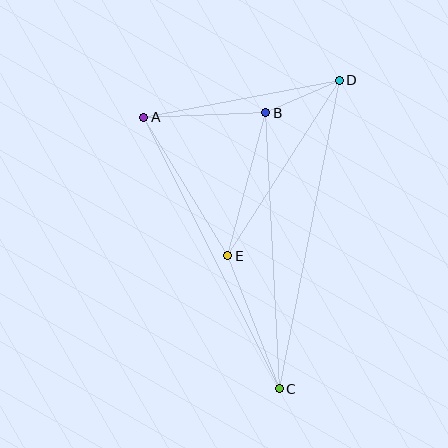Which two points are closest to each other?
Points B and D are closest to each other.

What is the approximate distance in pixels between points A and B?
The distance between A and B is approximately 122 pixels.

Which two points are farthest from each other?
Points C and D are farthest from each other.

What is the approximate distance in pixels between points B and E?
The distance between B and E is approximately 148 pixels.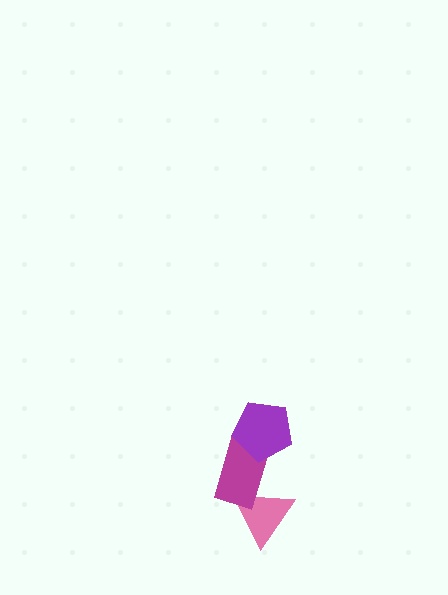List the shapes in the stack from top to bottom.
From top to bottom: the purple pentagon, the magenta rectangle, the pink triangle.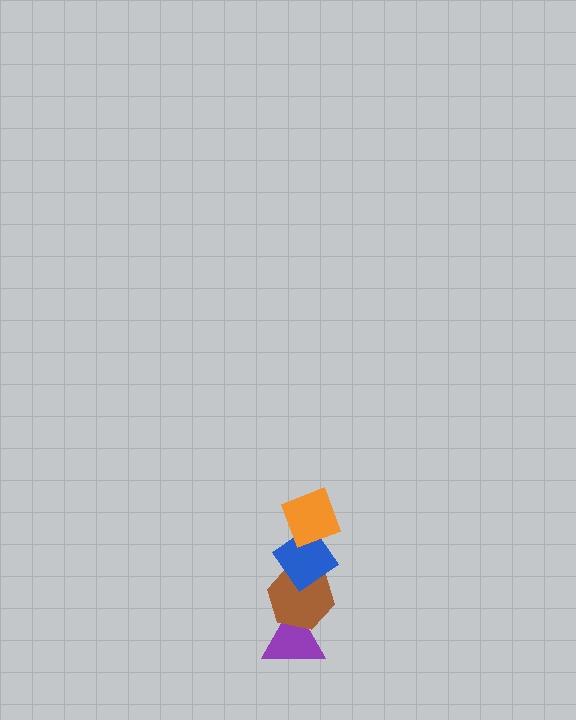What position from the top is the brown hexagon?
The brown hexagon is 3rd from the top.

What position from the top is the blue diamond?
The blue diamond is 2nd from the top.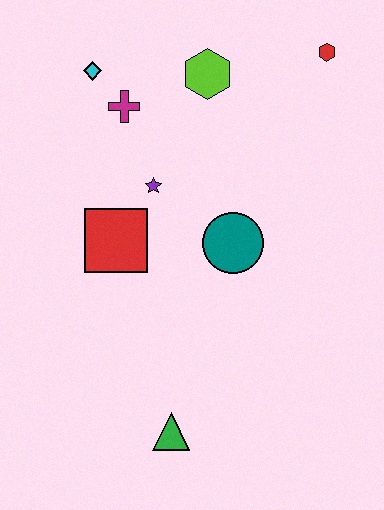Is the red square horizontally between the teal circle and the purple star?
No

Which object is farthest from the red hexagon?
The green triangle is farthest from the red hexagon.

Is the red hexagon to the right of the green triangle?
Yes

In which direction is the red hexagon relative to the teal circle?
The red hexagon is above the teal circle.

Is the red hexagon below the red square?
No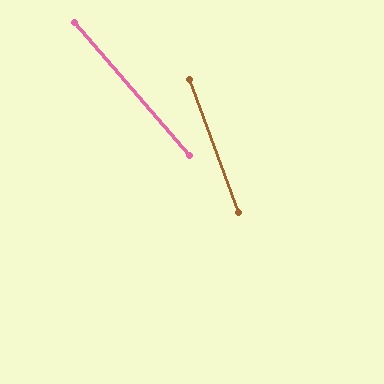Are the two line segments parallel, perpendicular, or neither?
Neither parallel nor perpendicular — they differ by about 21°.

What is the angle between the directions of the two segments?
Approximately 21 degrees.